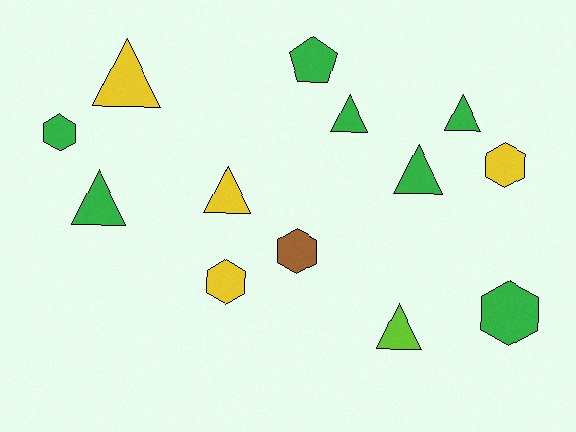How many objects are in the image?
There are 13 objects.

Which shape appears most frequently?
Triangle, with 7 objects.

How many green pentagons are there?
There is 1 green pentagon.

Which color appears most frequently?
Green, with 7 objects.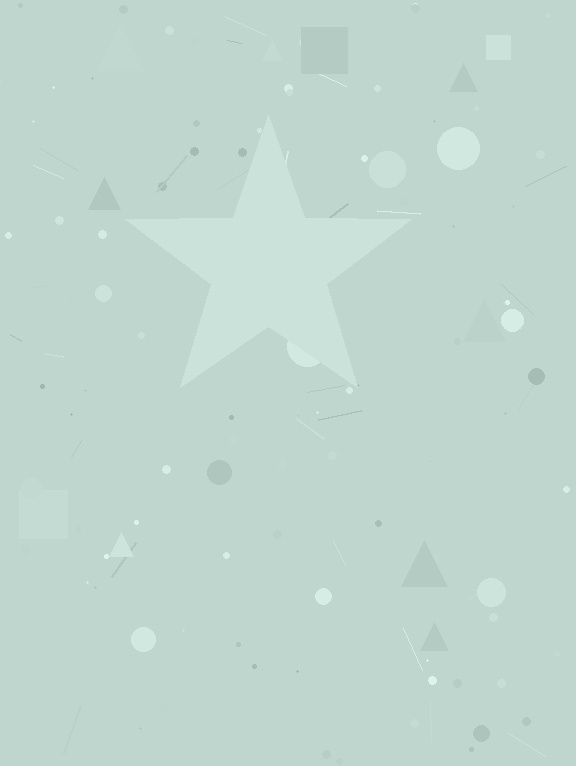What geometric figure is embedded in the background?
A star is embedded in the background.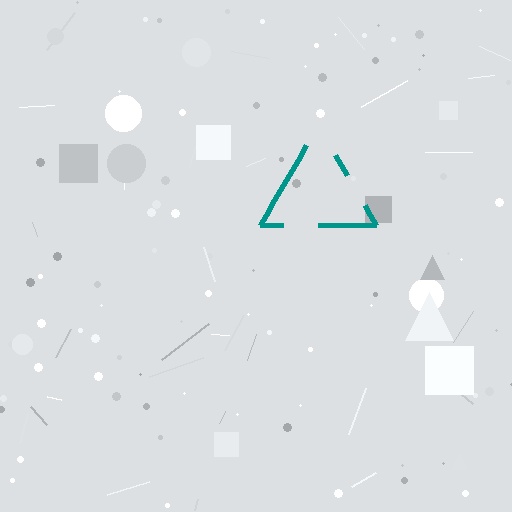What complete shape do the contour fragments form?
The contour fragments form a triangle.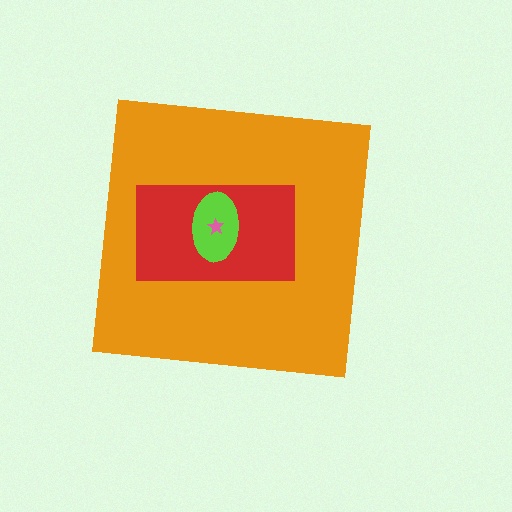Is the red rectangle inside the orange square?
Yes.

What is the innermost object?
The pink star.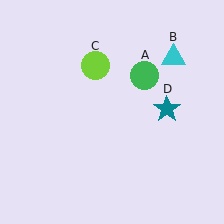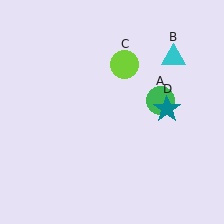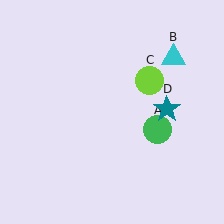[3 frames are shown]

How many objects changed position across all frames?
2 objects changed position: green circle (object A), lime circle (object C).